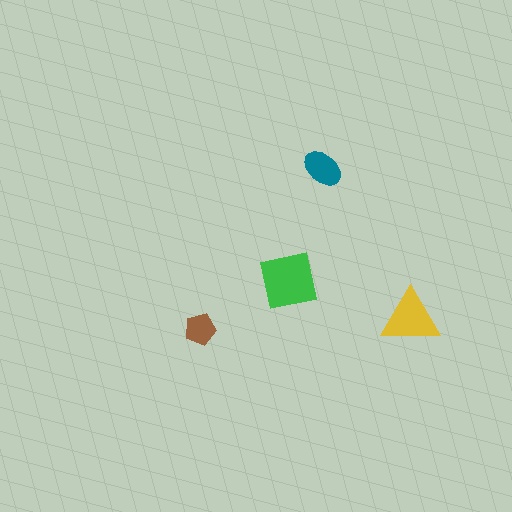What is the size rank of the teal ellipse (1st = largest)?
3rd.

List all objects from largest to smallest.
The green square, the yellow triangle, the teal ellipse, the brown pentagon.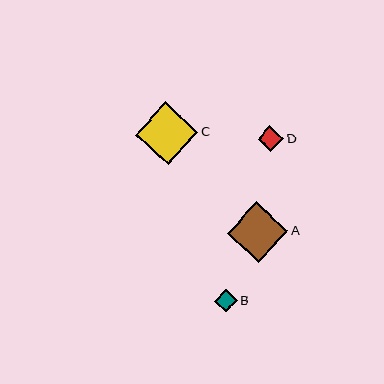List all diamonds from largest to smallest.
From largest to smallest: C, A, D, B.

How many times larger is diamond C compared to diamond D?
Diamond C is approximately 2.5 times the size of diamond D.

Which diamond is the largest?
Diamond C is the largest with a size of approximately 62 pixels.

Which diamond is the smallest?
Diamond B is the smallest with a size of approximately 23 pixels.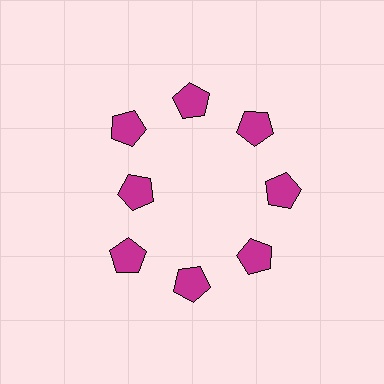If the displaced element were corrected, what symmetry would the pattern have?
It would have 8-fold rotational symmetry — the pattern would map onto itself every 45 degrees.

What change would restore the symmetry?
The symmetry would be restored by moving it outward, back onto the ring so that all 8 pentagons sit at equal angles and equal distance from the center.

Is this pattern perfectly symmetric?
No. The 8 magenta pentagons are arranged in a ring, but one element near the 9 o'clock position is pulled inward toward the center, breaking the 8-fold rotational symmetry.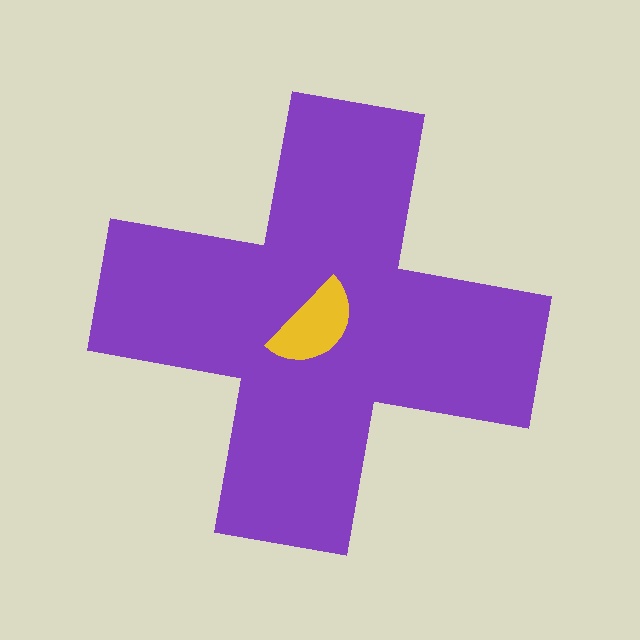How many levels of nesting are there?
2.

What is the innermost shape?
The yellow semicircle.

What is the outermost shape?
The purple cross.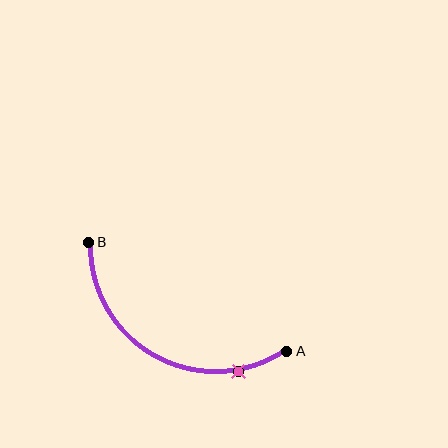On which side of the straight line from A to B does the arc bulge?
The arc bulges below the straight line connecting A and B.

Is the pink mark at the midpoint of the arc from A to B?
No. The pink mark lies on the arc but is closer to endpoint A. The arc midpoint would be at the point on the curve equidistant along the arc from both A and B.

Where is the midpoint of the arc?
The arc midpoint is the point on the curve farthest from the straight line joining A and B. It sits below that line.